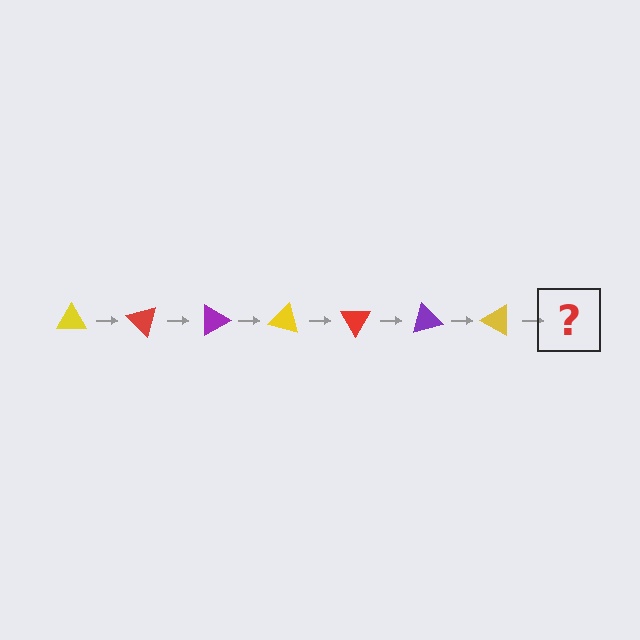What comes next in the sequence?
The next element should be a red triangle, rotated 315 degrees from the start.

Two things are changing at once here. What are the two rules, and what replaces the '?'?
The two rules are that it rotates 45 degrees each step and the color cycles through yellow, red, and purple. The '?' should be a red triangle, rotated 315 degrees from the start.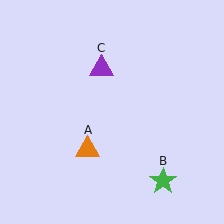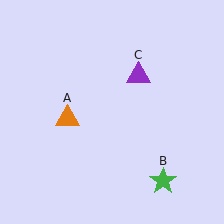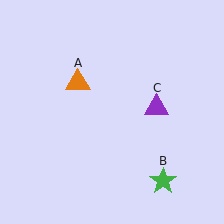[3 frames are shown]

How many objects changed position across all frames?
2 objects changed position: orange triangle (object A), purple triangle (object C).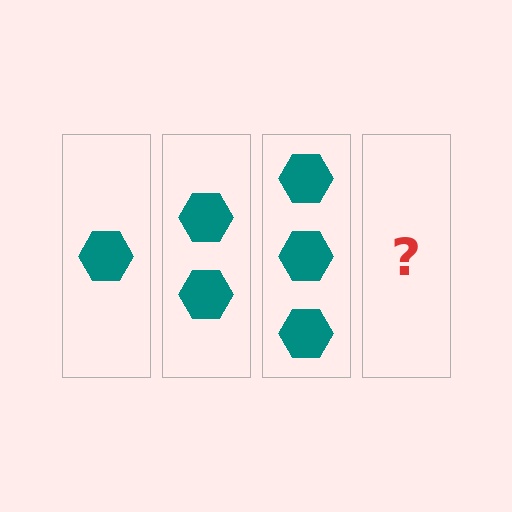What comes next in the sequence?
The next element should be 4 hexagons.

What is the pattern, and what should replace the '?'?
The pattern is that each step adds one more hexagon. The '?' should be 4 hexagons.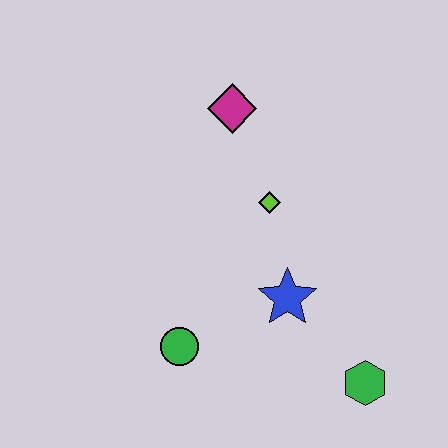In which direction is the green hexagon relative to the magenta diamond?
The green hexagon is below the magenta diamond.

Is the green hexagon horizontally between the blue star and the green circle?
No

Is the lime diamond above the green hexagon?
Yes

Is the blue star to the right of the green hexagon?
No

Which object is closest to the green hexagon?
The blue star is closest to the green hexagon.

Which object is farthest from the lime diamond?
The green hexagon is farthest from the lime diamond.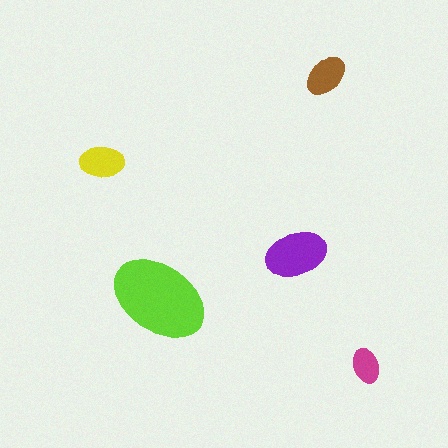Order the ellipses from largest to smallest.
the lime one, the purple one, the yellow one, the brown one, the magenta one.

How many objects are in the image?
There are 5 objects in the image.